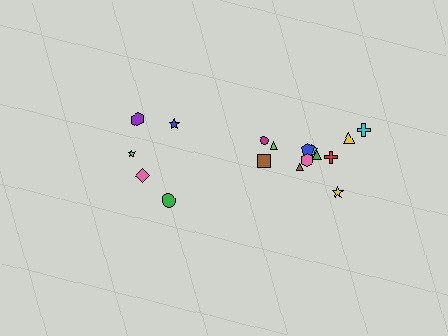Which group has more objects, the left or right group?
The right group.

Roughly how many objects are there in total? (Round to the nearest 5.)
Roughly 15 objects in total.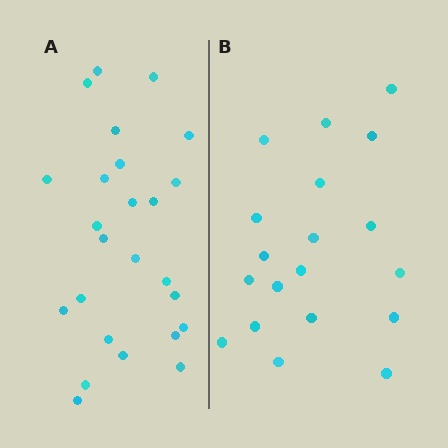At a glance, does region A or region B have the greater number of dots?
Region A (the left region) has more dots.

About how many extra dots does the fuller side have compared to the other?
Region A has about 6 more dots than region B.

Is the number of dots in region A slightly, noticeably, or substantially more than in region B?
Region A has noticeably more, but not dramatically so. The ratio is roughly 1.3 to 1.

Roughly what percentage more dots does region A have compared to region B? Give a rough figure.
About 30% more.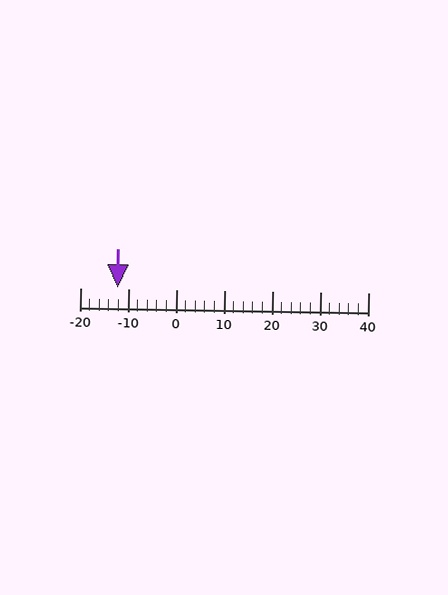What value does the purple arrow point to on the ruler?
The purple arrow points to approximately -12.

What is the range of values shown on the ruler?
The ruler shows values from -20 to 40.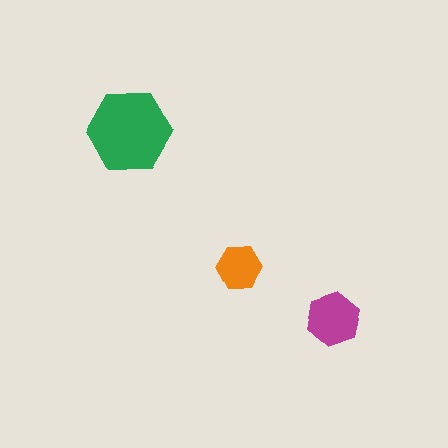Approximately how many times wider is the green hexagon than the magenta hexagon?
About 1.5 times wider.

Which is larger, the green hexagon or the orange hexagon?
The green one.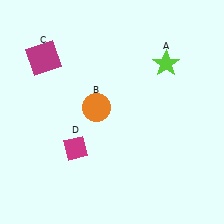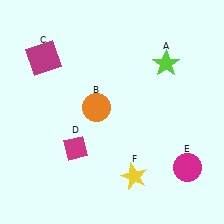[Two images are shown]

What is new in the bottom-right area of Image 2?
A magenta circle (E) was added in the bottom-right area of Image 2.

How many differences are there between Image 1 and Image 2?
There are 2 differences between the two images.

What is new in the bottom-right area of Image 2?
A yellow star (F) was added in the bottom-right area of Image 2.